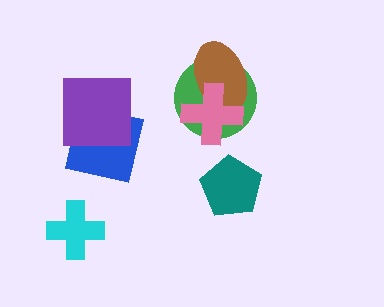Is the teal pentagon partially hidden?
No, no other shape covers it.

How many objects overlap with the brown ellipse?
2 objects overlap with the brown ellipse.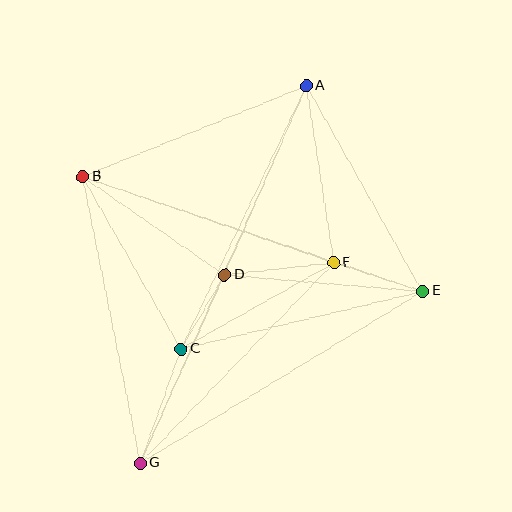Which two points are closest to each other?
Points C and D are closest to each other.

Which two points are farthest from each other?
Points A and G are farthest from each other.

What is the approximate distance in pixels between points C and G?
The distance between C and G is approximately 121 pixels.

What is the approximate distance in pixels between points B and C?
The distance between B and C is approximately 198 pixels.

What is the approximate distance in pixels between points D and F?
The distance between D and F is approximately 110 pixels.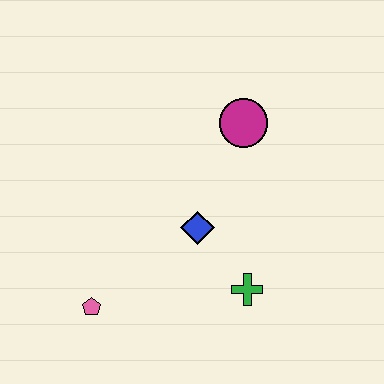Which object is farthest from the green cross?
The magenta circle is farthest from the green cross.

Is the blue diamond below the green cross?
No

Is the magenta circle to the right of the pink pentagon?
Yes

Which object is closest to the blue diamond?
The green cross is closest to the blue diamond.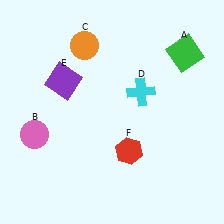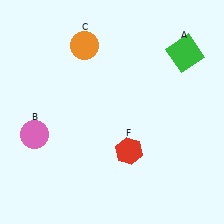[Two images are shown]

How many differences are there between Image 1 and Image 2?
There are 2 differences between the two images.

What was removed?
The purple square (E), the cyan cross (D) were removed in Image 2.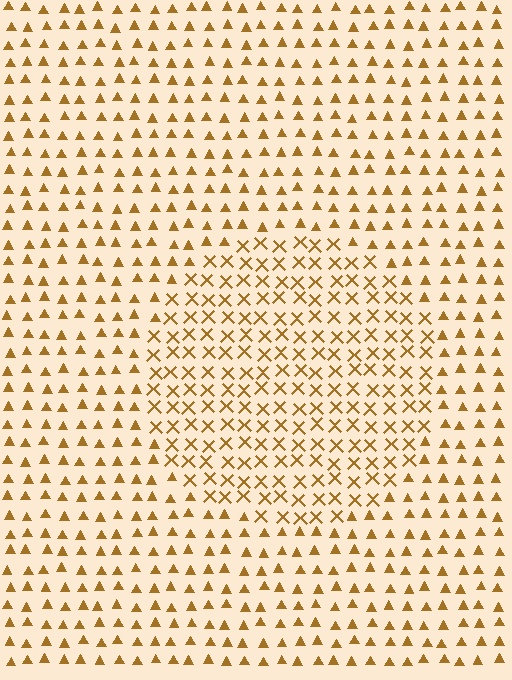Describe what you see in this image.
The image is filled with small brown elements arranged in a uniform grid. A circle-shaped region contains X marks, while the surrounding area contains triangles. The boundary is defined purely by the change in element shape.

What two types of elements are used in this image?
The image uses X marks inside the circle region and triangles outside it.